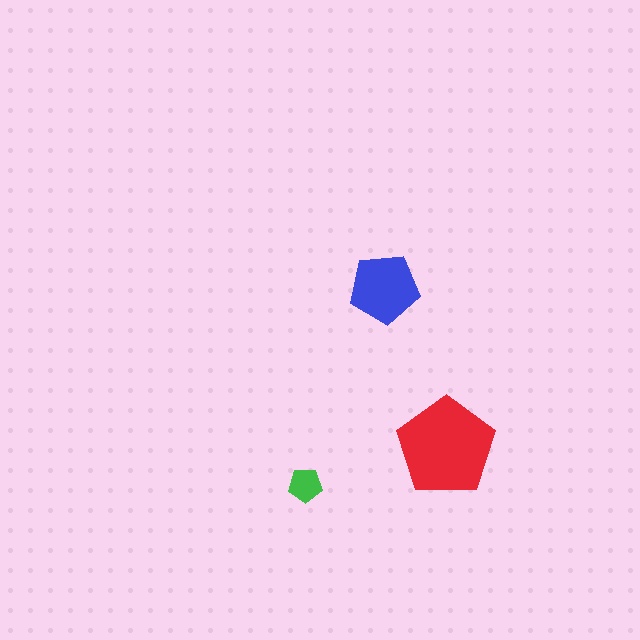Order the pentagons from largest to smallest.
the red one, the blue one, the green one.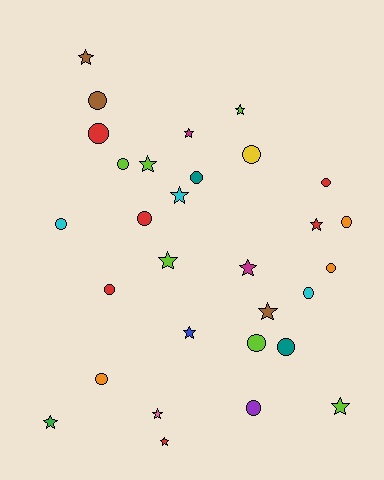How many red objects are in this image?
There are 6 red objects.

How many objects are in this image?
There are 30 objects.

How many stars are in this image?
There are 14 stars.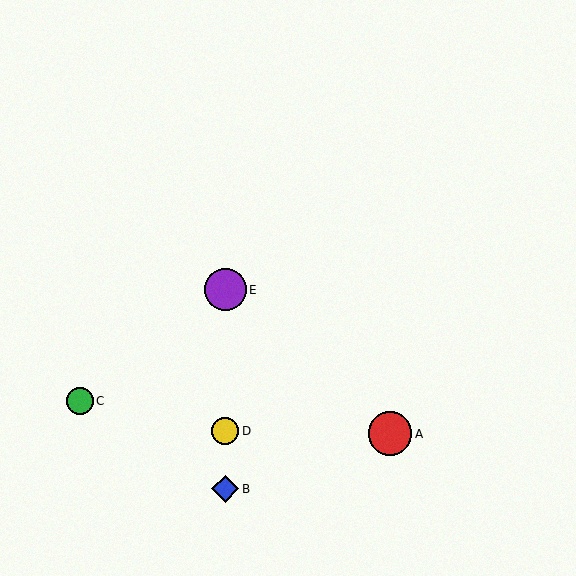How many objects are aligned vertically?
3 objects (B, D, E) are aligned vertically.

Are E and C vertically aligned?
No, E is at x≈225 and C is at x≈80.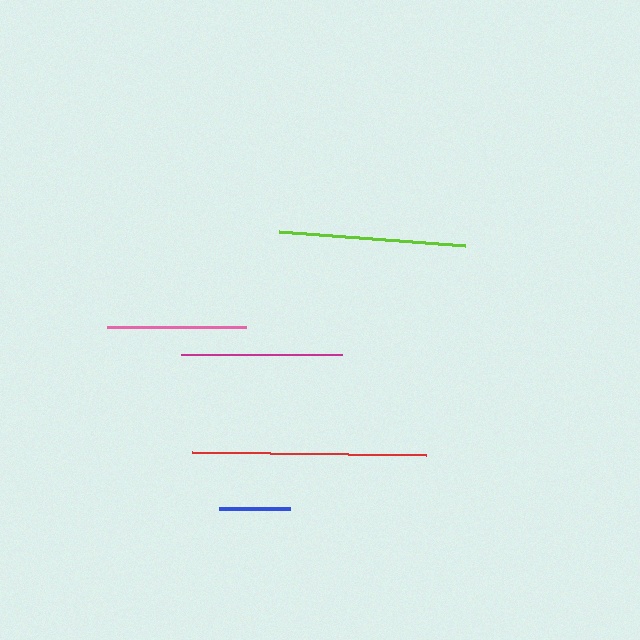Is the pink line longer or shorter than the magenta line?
The magenta line is longer than the pink line.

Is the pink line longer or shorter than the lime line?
The lime line is longer than the pink line.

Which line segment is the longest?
The red line is the longest at approximately 234 pixels.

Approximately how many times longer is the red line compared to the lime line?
The red line is approximately 1.3 times the length of the lime line.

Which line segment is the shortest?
The blue line is the shortest at approximately 70 pixels.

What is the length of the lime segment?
The lime segment is approximately 186 pixels long.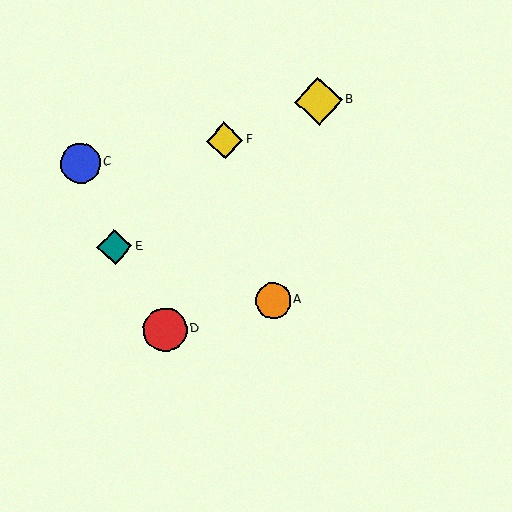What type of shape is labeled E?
Shape E is a teal diamond.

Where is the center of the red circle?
The center of the red circle is at (165, 330).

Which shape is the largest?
The yellow diamond (labeled B) is the largest.